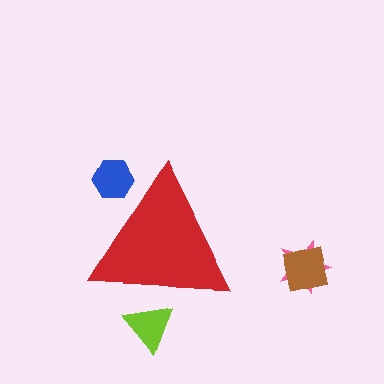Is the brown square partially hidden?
No, the brown square is fully visible.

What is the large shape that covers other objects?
A red triangle.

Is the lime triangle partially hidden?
Yes, the lime triangle is partially hidden behind the red triangle.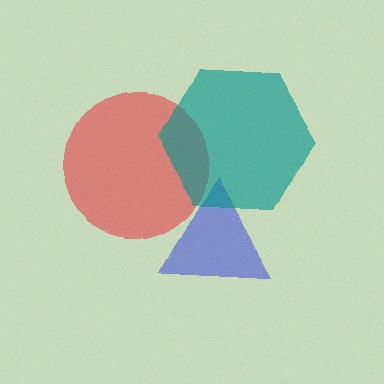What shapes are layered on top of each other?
The layered shapes are: a red circle, a blue triangle, a teal hexagon.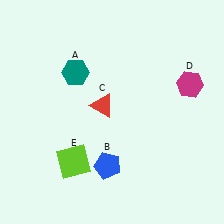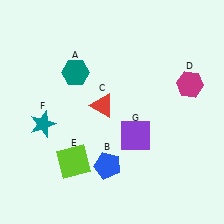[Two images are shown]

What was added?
A teal star (F), a purple square (G) were added in Image 2.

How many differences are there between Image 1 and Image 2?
There are 2 differences between the two images.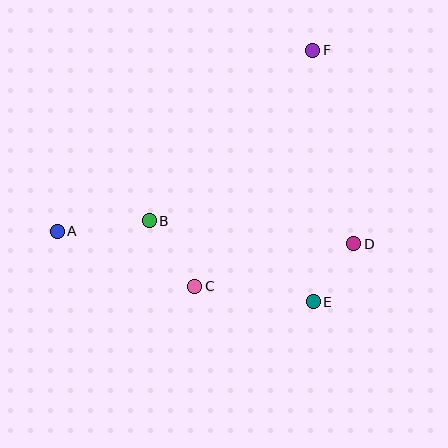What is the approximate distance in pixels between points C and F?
The distance between C and F is approximately 264 pixels.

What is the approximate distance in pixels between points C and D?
The distance between C and D is approximately 165 pixels.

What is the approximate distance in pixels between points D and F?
The distance between D and F is approximately 198 pixels.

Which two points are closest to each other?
Points D and E are closest to each other.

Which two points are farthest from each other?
Points A and F are farthest from each other.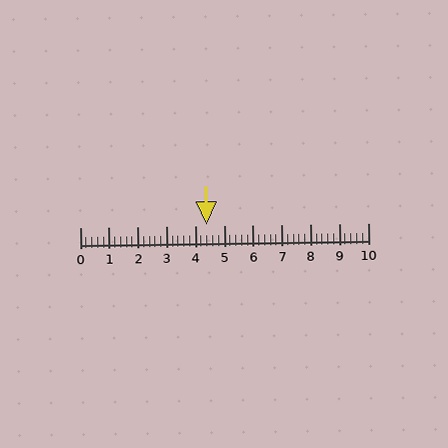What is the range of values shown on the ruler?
The ruler shows values from 0 to 10.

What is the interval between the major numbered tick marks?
The major tick marks are spaced 1 units apart.